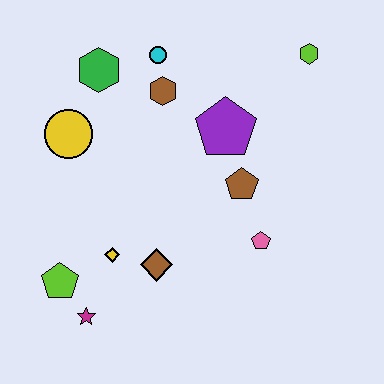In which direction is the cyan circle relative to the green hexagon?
The cyan circle is to the right of the green hexagon.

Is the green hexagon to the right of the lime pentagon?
Yes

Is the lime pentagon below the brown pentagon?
Yes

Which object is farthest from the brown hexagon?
The magenta star is farthest from the brown hexagon.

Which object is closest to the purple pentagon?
The brown pentagon is closest to the purple pentagon.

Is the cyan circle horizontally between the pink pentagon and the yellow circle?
Yes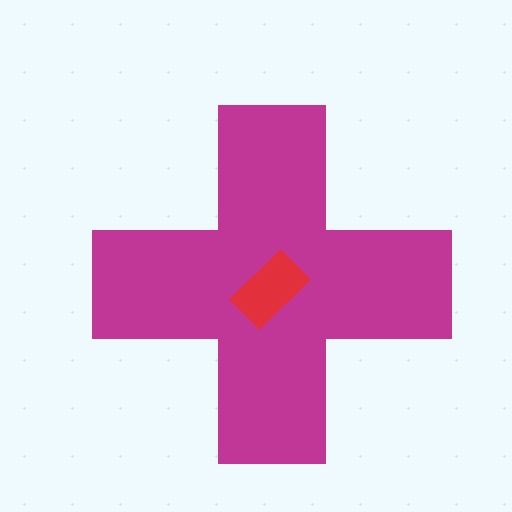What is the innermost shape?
The red rectangle.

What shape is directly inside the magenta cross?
The red rectangle.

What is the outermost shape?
The magenta cross.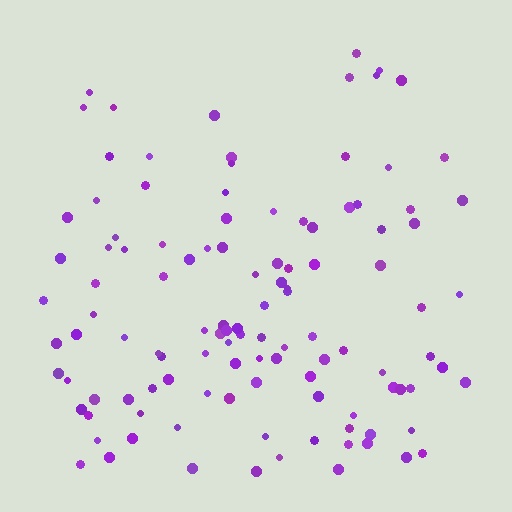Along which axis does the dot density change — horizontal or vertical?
Vertical.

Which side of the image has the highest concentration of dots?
The bottom.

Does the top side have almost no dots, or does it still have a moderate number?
Still a moderate number, just noticeably fewer than the bottom.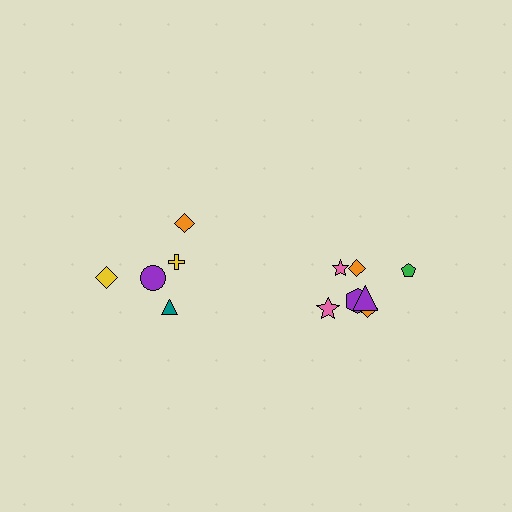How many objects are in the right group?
There are 7 objects.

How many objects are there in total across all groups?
There are 12 objects.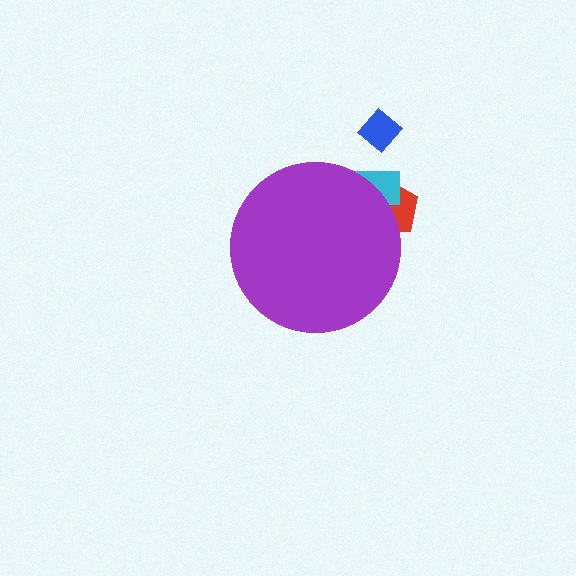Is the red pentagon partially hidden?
Yes, the red pentagon is partially hidden behind the purple circle.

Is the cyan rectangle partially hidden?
Yes, the cyan rectangle is partially hidden behind the purple circle.